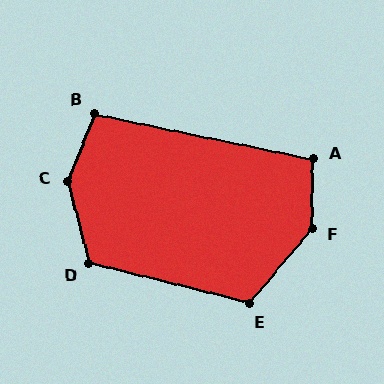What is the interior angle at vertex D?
Approximately 119 degrees (obtuse).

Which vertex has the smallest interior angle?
B, at approximately 100 degrees.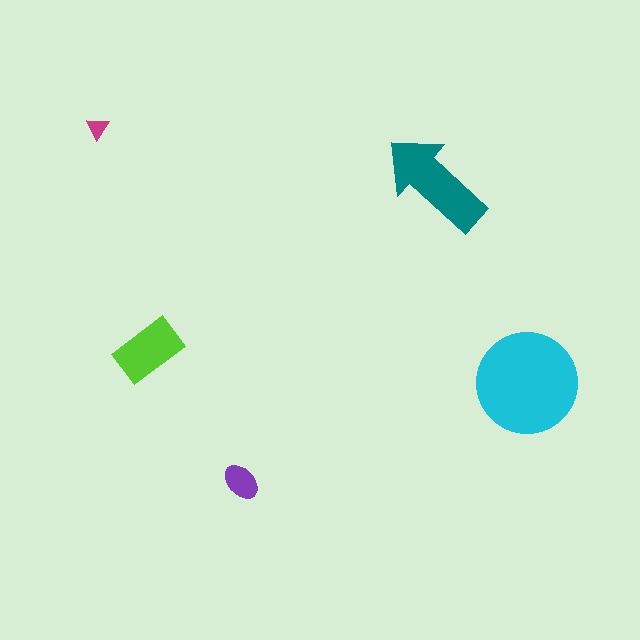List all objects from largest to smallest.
The cyan circle, the teal arrow, the lime rectangle, the purple ellipse, the magenta triangle.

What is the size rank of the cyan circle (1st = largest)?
1st.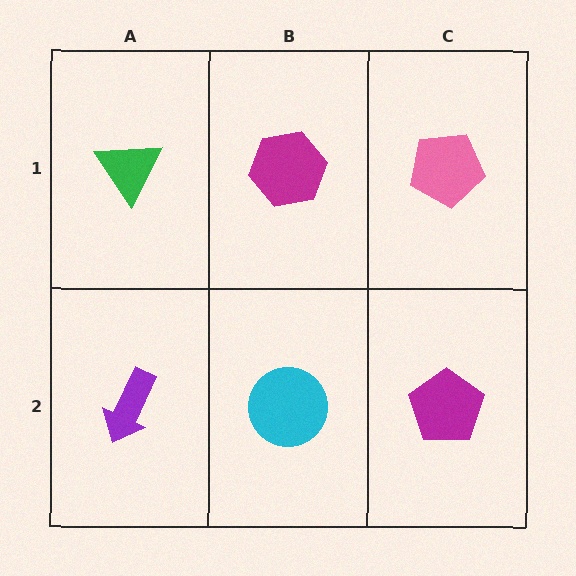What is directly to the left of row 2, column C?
A cyan circle.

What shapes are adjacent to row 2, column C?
A pink pentagon (row 1, column C), a cyan circle (row 2, column B).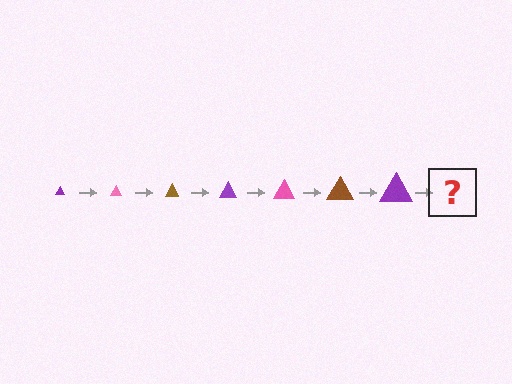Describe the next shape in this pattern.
It should be a pink triangle, larger than the previous one.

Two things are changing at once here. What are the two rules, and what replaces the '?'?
The two rules are that the triangle grows larger each step and the color cycles through purple, pink, and brown. The '?' should be a pink triangle, larger than the previous one.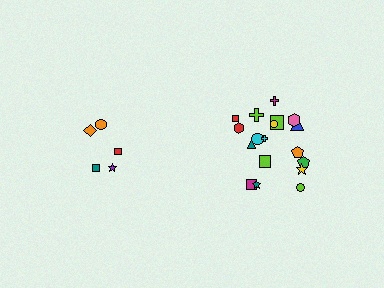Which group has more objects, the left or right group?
The right group.